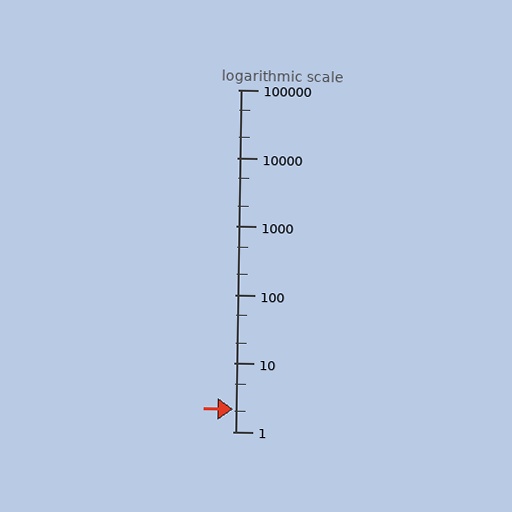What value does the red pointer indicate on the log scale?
The pointer indicates approximately 2.1.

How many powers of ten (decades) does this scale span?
The scale spans 5 decades, from 1 to 100000.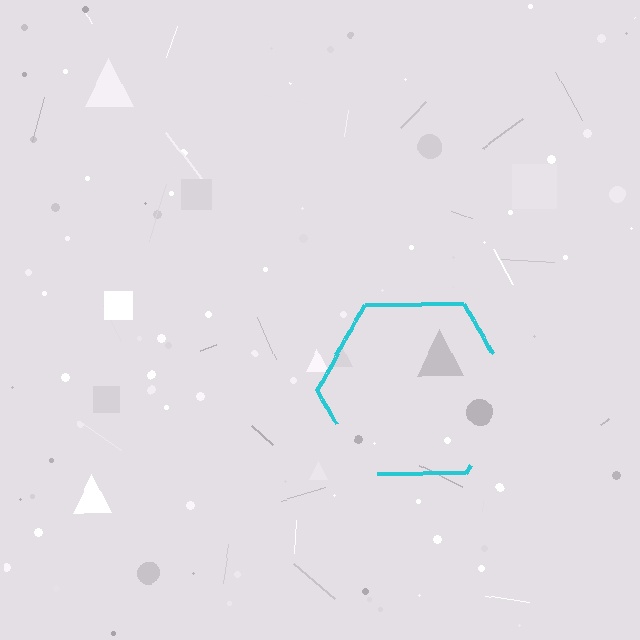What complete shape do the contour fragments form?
The contour fragments form a hexagon.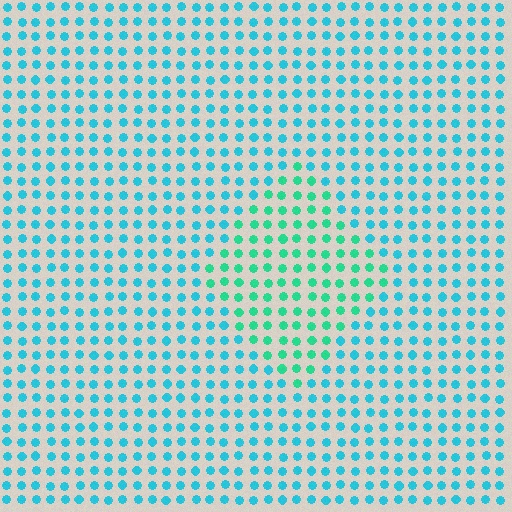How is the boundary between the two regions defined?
The boundary is defined purely by a slight shift in hue (about 32 degrees). Spacing, size, and orientation are identical on both sides.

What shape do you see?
I see a diamond.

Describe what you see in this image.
The image is filled with small cyan elements in a uniform arrangement. A diamond-shaped region is visible where the elements are tinted to a slightly different hue, forming a subtle color boundary.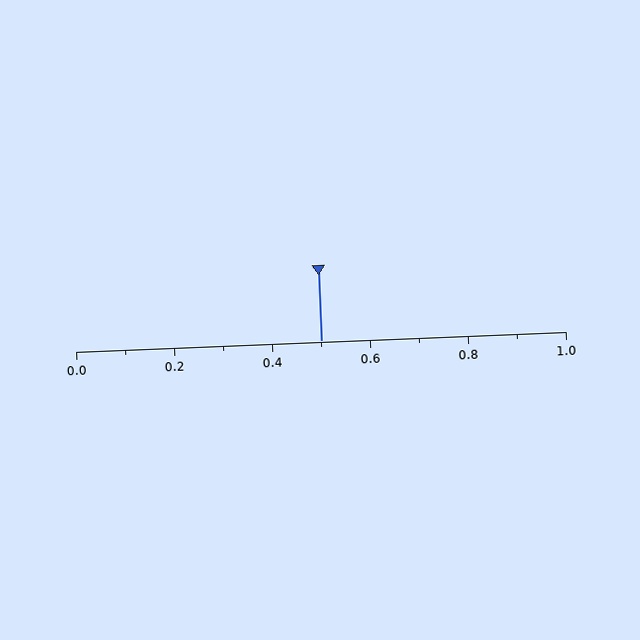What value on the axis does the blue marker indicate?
The marker indicates approximately 0.5.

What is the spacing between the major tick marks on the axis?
The major ticks are spaced 0.2 apart.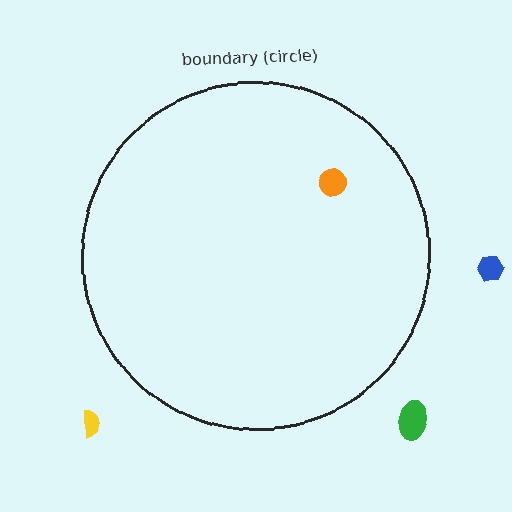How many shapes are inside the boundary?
1 inside, 3 outside.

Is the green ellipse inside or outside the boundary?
Outside.